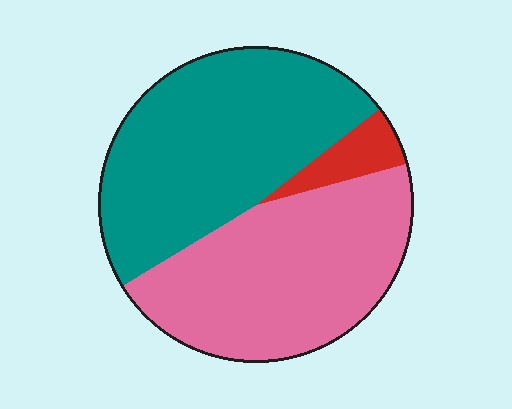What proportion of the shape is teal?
Teal takes up about one half (1/2) of the shape.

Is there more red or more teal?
Teal.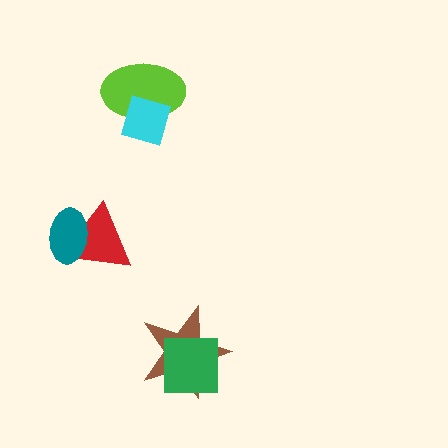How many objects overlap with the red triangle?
1 object overlaps with the red triangle.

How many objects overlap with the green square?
1 object overlaps with the green square.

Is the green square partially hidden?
No, no other shape covers it.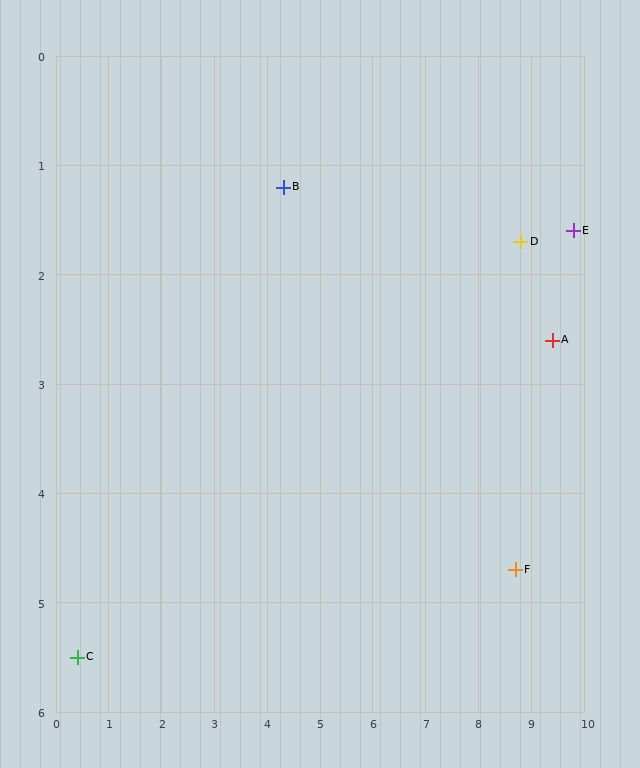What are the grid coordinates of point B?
Point B is at approximately (4.3, 1.2).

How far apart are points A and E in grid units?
Points A and E are about 1.1 grid units apart.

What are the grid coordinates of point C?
Point C is at approximately (0.4, 5.5).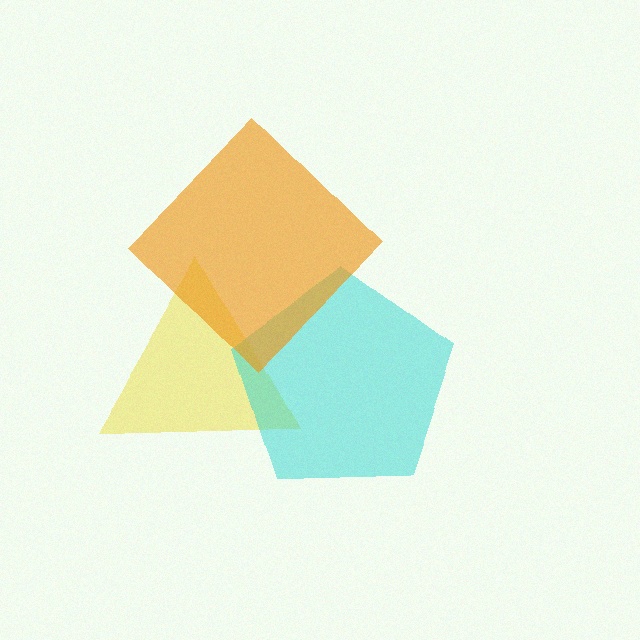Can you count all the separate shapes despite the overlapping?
Yes, there are 3 separate shapes.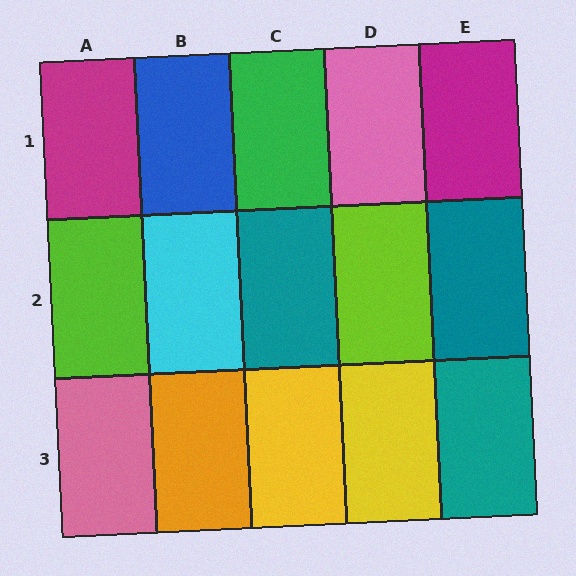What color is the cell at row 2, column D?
Lime.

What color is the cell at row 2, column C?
Teal.